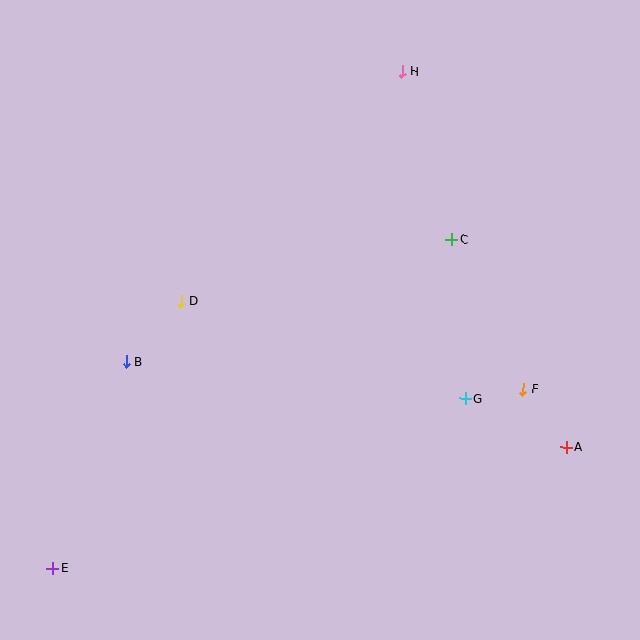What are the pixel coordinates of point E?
Point E is at (53, 568).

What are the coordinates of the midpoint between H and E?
The midpoint between H and E is at (228, 320).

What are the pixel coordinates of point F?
Point F is at (523, 389).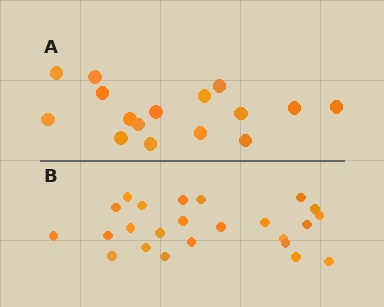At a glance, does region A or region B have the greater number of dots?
Region B (the bottom region) has more dots.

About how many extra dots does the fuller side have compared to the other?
Region B has roughly 8 or so more dots than region A.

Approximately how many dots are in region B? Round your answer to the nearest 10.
About 20 dots. (The exact count is 24, which rounds to 20.)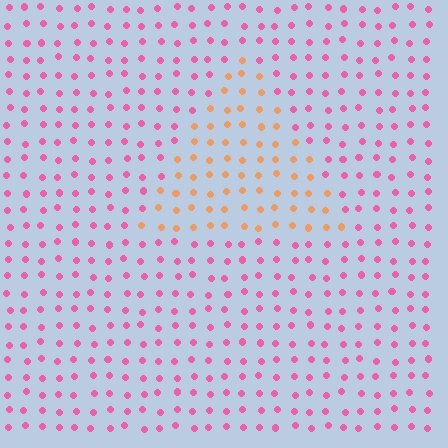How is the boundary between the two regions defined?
The boundary is defined purely by a slight shift in hue (about 54 degrees). Spacing, size, and orientation are identical on both sides.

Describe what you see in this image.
The image is filled with small pink elements in a uniform arrangement. A triangle-shaped region is visible where the elements are tinted to a slightly different hue, forming a subtle color boundary.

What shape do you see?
I see a triangle.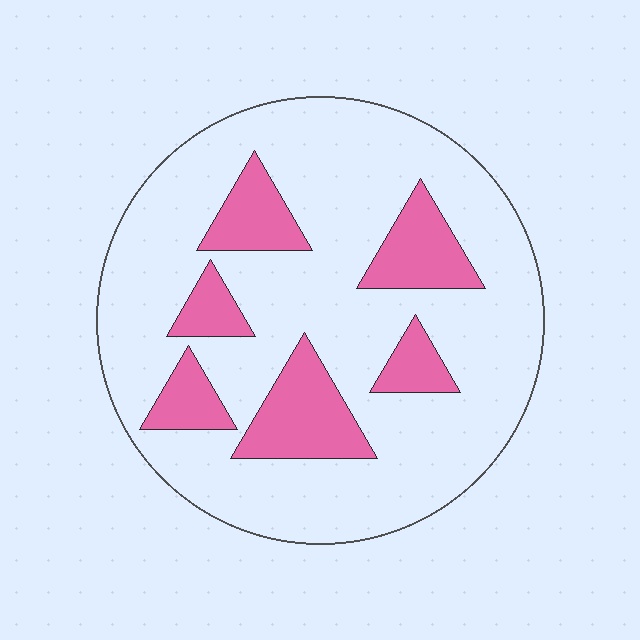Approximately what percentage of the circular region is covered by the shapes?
Approximately 20%.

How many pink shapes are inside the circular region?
6.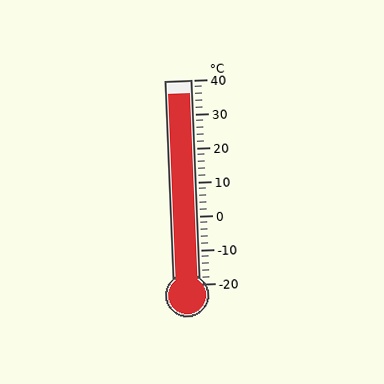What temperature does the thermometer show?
The thermometer shows approximately 36°C.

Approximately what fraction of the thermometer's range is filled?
The thermometer is filled to approximately 95% of its range.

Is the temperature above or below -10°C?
The temperature is above -10°C.